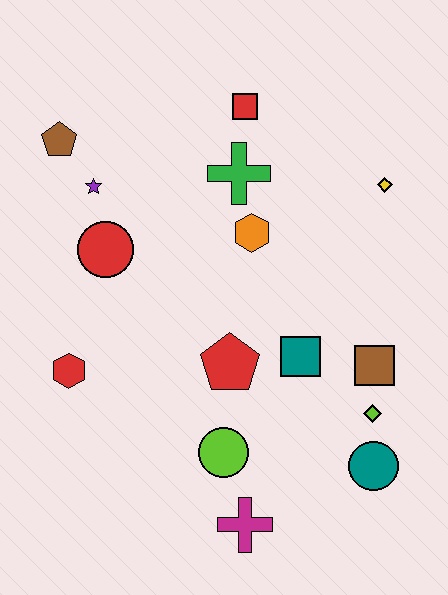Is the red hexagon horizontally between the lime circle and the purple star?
No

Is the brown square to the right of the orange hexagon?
Yes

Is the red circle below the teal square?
No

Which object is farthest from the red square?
The magenta cross is farthest from the red square.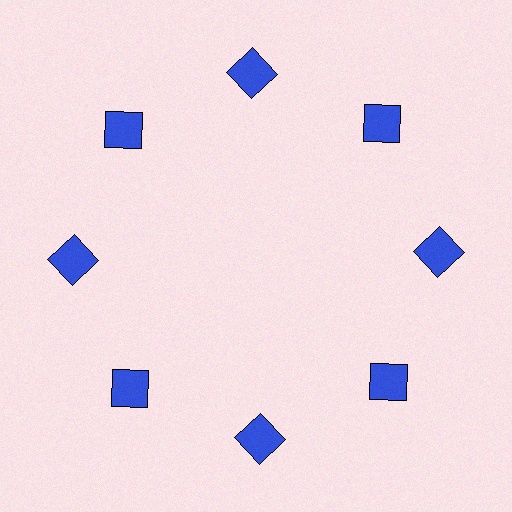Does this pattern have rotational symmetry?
Yes, this pattern has 8-fold rotational symmetry. It looks the same after rotating 45 degrees around the center.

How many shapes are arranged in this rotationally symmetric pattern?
There are 8 shapes, arranged in 8 groups of 1.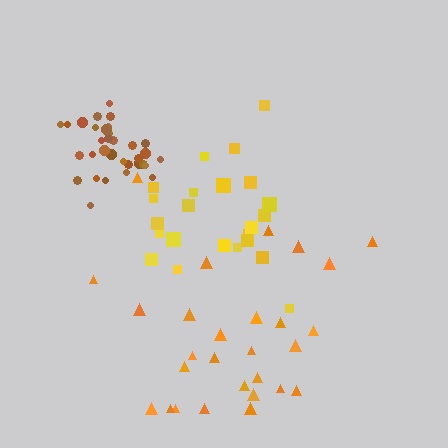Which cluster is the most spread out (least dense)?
Orange.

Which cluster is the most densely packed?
Brown.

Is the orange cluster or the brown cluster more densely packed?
Brown.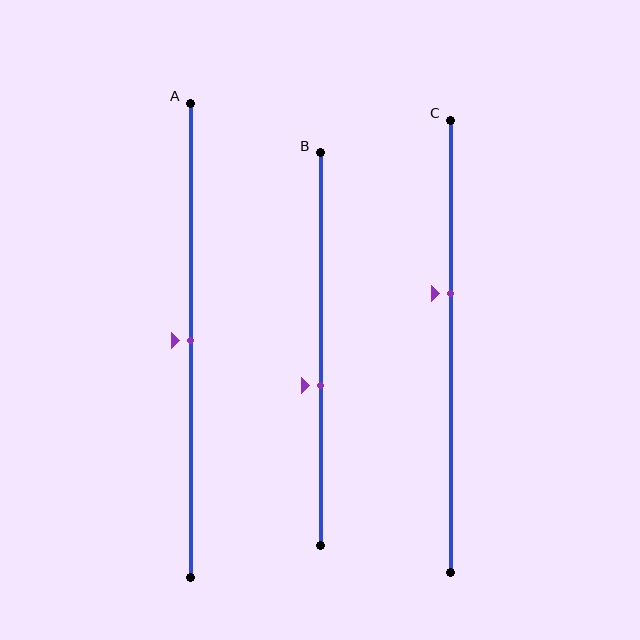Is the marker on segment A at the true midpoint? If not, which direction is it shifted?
Yes, the marker on segment A is at the true midpoint.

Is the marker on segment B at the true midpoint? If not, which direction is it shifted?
No, the marker on segment B is shifted downward by about 9% of the segment length.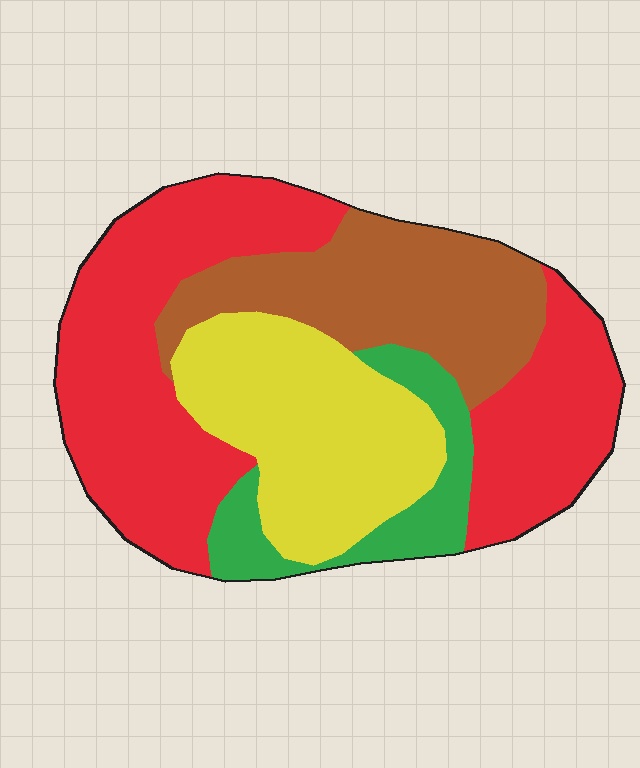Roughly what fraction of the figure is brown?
Brown takes up between a sixth and a third of the figure.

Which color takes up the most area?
Red, at roughly 45%.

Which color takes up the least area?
Green, at roughly 10%.